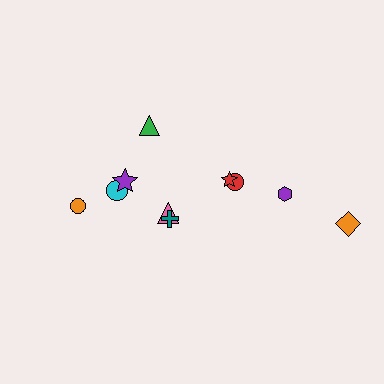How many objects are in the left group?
There are 6 objects.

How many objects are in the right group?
There are 4 objects.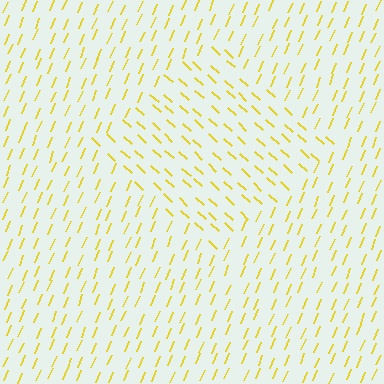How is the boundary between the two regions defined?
The boundary is defined purely by a change in line orientation (approximately 71 degrees difference). All lines are the same color and thickness.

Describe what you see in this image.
The image is filled with small yellow line segments. A diamond region in the image has lines oriented differently from the surrounding lines, creating a visible texture boundary.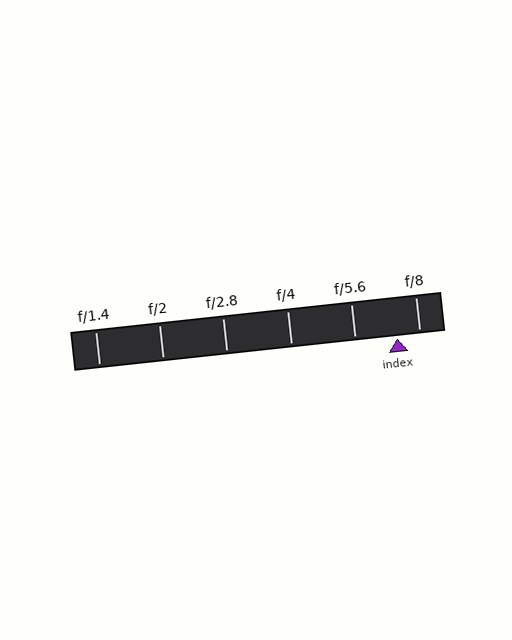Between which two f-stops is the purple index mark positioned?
The index mark is between f/5.6 and f/8.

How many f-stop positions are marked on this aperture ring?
There are 6 f-stop positions marked.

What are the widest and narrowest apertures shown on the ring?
The widest aperture shown is f/1.4 and the narrowest is f/8.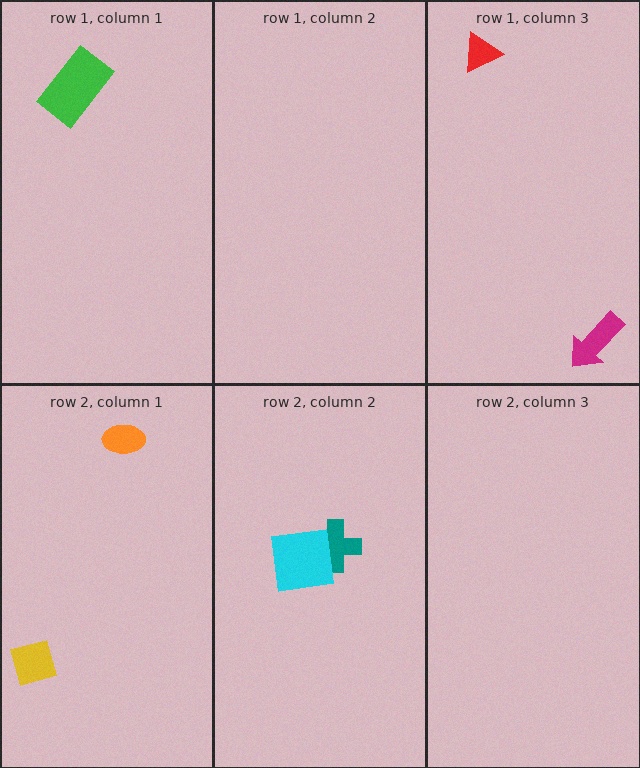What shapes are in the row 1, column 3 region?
The red triangle, the magenta arrow.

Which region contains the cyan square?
The row 2, column 2 region.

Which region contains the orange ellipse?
The row 2, column 1 region.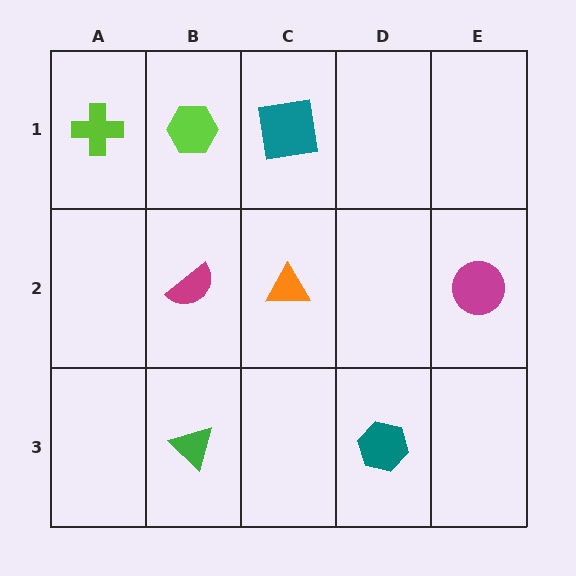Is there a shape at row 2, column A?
No, that cell is empty.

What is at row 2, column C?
An orange triangle.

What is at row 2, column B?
A magenta semicircle.